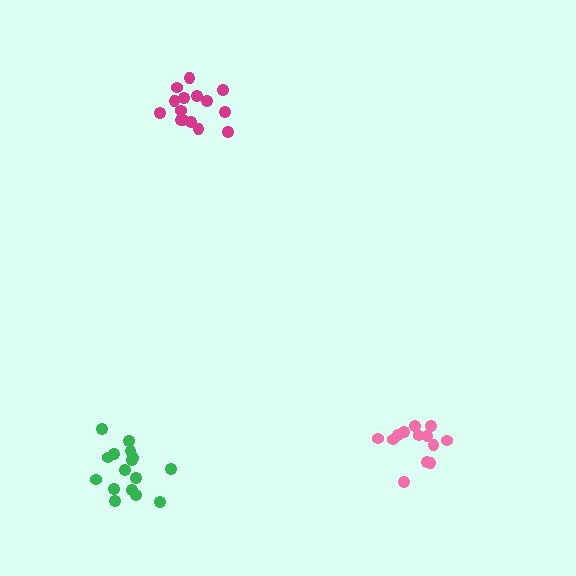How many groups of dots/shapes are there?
There are 3 groups.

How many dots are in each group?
Group 1: 16 dots, Group 2: 15 dots, Group 3: 13 dots (44 total).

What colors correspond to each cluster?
The clusters are colored: green, magenta, pink.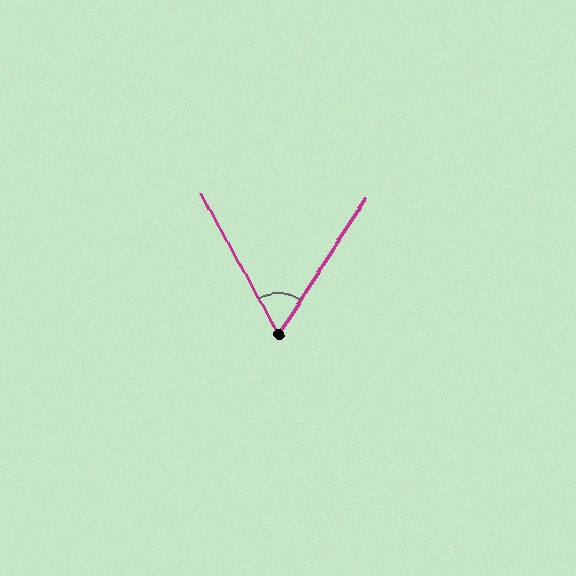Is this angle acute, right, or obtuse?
It is acute.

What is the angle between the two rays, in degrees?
Approximately 61 degrees.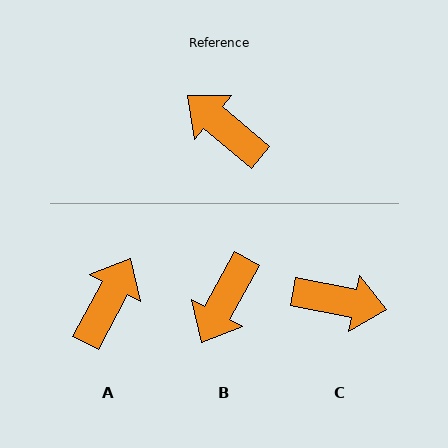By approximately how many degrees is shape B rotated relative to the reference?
Approximately 102 degrees counter-clockwise.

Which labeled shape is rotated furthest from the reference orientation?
C, about 150 degrees away.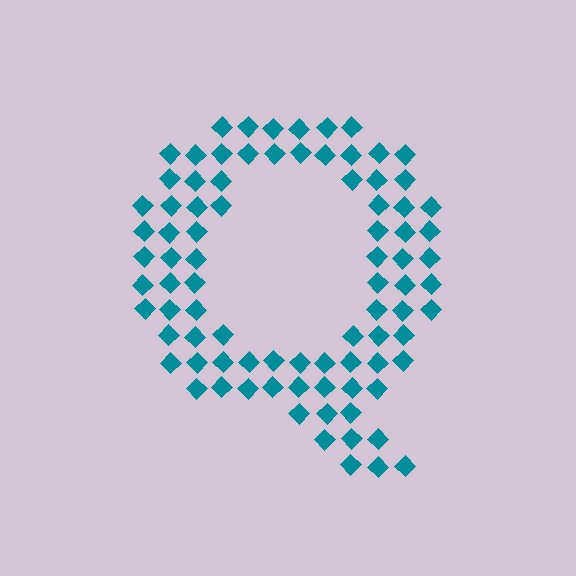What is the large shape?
The large shape is the letter Q.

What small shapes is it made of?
It is made of small diamonds.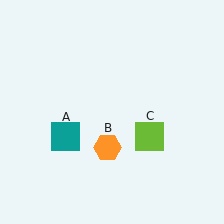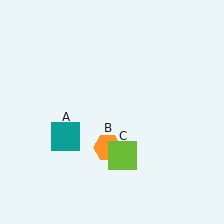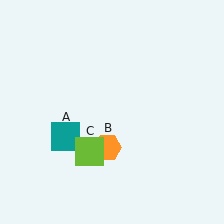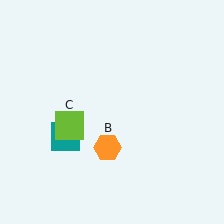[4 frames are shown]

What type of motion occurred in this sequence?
The lime square (object C) rotated clockwise around the center of the scene.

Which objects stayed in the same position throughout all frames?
Teal square (object A) and orange hexagon (object B) remained stationary.